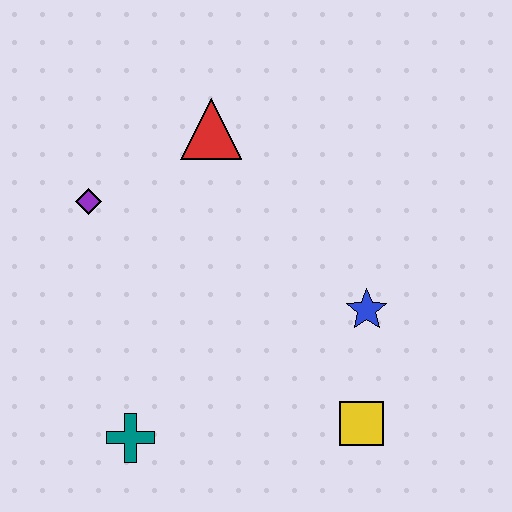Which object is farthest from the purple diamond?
The yellow square is farthest from the purple diamond.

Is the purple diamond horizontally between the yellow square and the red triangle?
No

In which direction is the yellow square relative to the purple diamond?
The yellow square is to the right of the purple diamond.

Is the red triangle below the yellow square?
No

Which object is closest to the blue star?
The yellow square is closest to the blue star.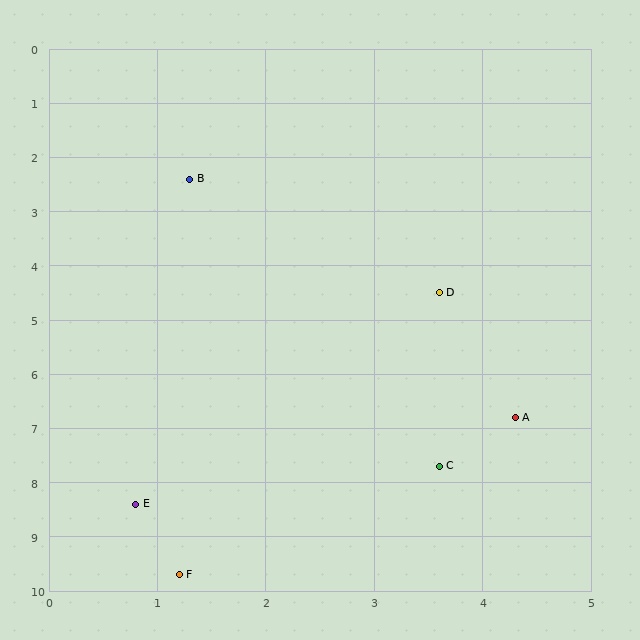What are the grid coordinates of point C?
Point C is at approximately (3.6, 7.7).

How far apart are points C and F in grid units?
Points C and F are about 3.1 grid units apart.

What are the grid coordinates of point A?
Point A is at approximately (4.3, 6.8).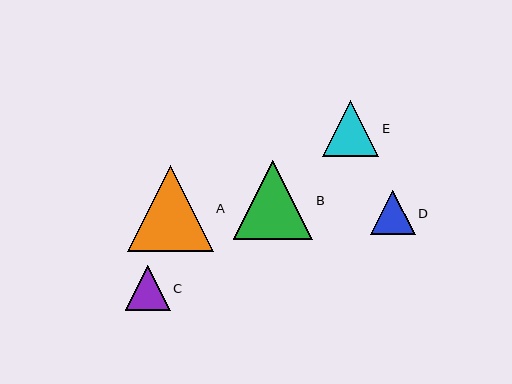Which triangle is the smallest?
Triangle D is the smallest with a size of approximately 44 pixels.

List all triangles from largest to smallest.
From largest to smallest: A, B, E, C, D.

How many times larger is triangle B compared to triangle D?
Triangle B is approximately 1.8 times the size of triangle D.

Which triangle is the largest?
Triangle A is the largest with a size of approximately 86 pixels.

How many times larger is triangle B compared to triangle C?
Triangle B is approximately 1.8 times the size of triangle C.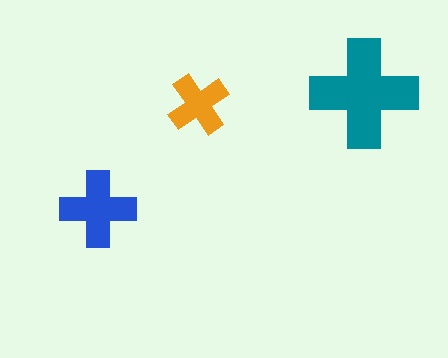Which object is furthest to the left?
The blue cross is leftmost.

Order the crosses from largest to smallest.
the teal one, the blue one, the orange one.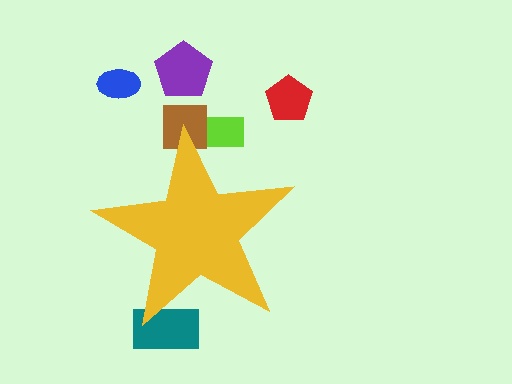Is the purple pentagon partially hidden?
No, the purple pentagon is fully visible.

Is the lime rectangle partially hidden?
Yes, the lime rectangle is partially hidden behind the yellow star.